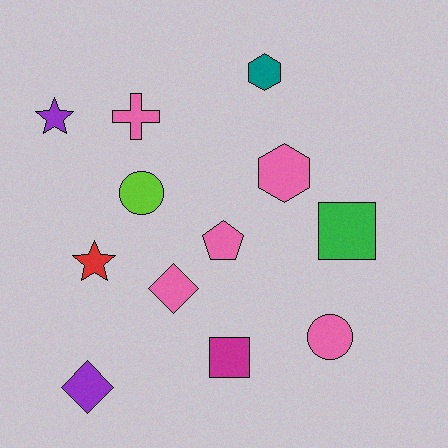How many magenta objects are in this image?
There is 1 magenta object.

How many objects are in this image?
There are 12 objects.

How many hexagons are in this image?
There are 2 hexagons.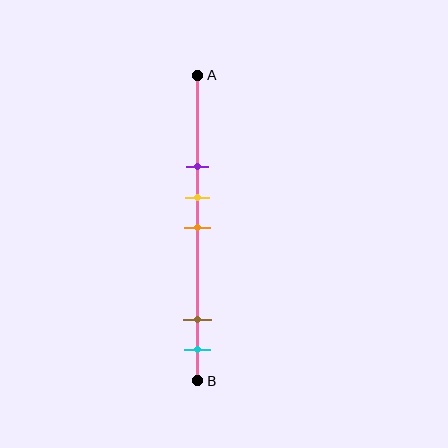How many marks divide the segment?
There are 5 marks dividing the segment.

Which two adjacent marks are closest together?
The yellow and orange marks are the closest adjacent pair.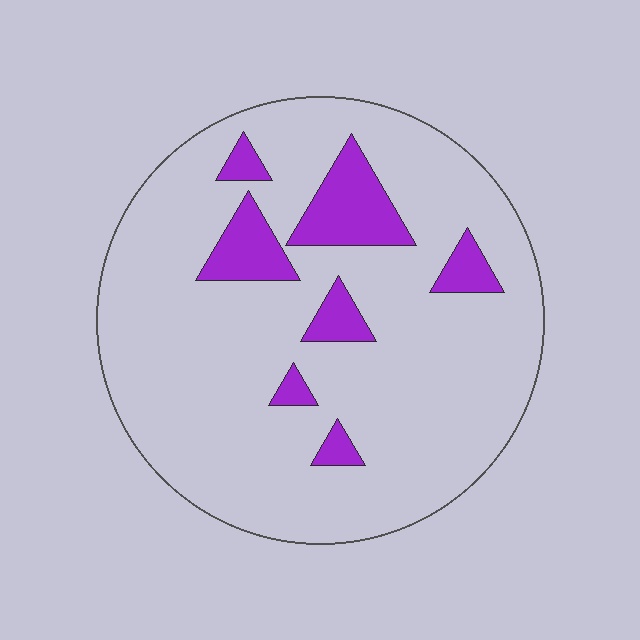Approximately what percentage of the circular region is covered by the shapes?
Approximately 15%.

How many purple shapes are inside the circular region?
7.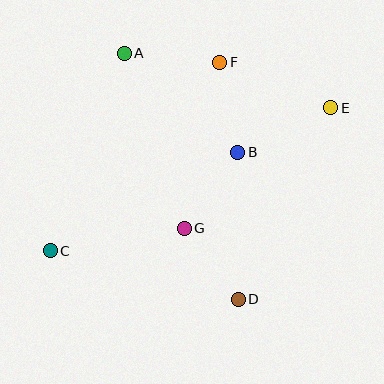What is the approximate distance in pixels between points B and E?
The distance between B and E is approximately 103 pixels.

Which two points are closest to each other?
Points D and G are closest to each other.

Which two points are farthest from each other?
Points C and E are farthest from each other.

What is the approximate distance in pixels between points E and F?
The distance between E and F is approximately 120 pixels.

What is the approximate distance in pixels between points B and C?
The distance between B and C is approximately 212 pixels.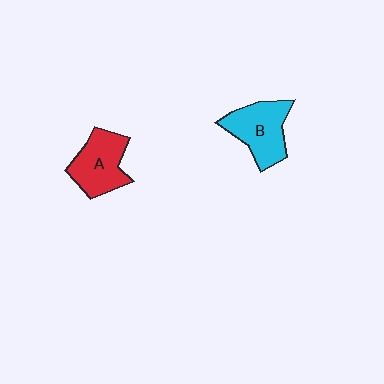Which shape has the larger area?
Shape B (cyan).